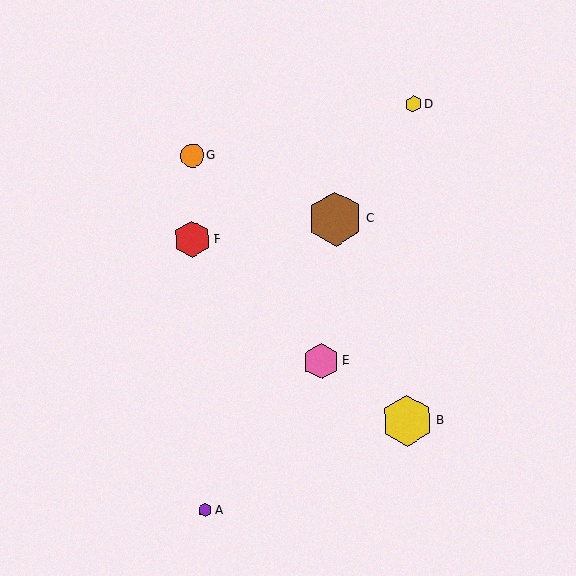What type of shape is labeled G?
Shape G is an orange circle.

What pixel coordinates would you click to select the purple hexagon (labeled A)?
Click at (205, 511) to select the purple hexagon A.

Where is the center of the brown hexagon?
The center of the brown hexagon is at (335, 219).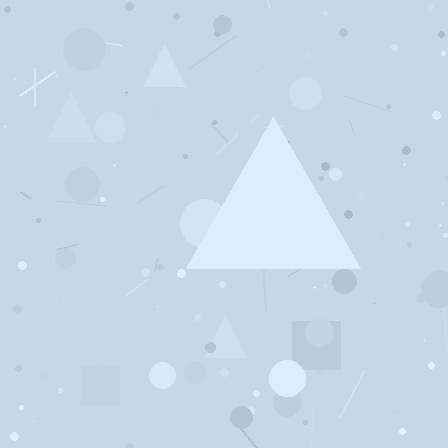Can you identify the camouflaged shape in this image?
The camouflaged shape is a triangle.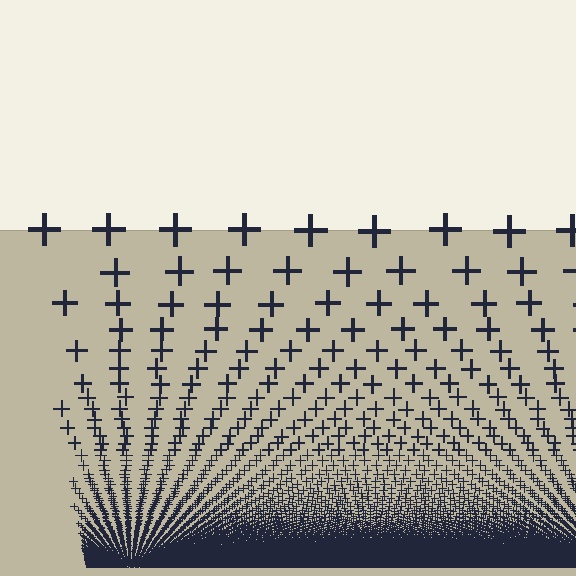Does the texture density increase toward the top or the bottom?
Density increases toward the bottom.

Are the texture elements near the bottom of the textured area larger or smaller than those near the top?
Smaller. The gradient is inverted — elements near the bottom are smaller and denser.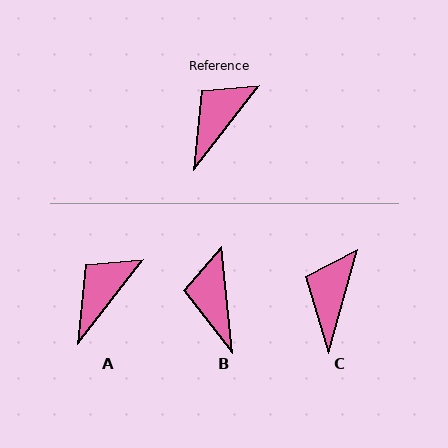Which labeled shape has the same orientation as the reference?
A.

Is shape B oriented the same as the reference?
No, it is off by about 43 degrees.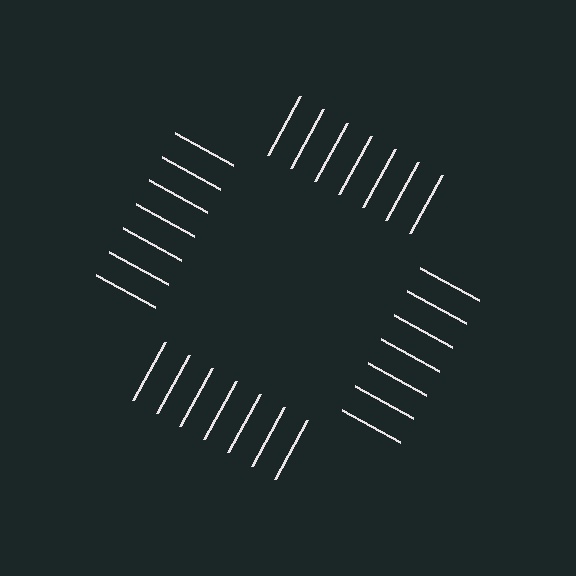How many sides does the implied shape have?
4 sides — the line-ends trace a square.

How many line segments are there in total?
28 — 7 along each of the 4 edges.